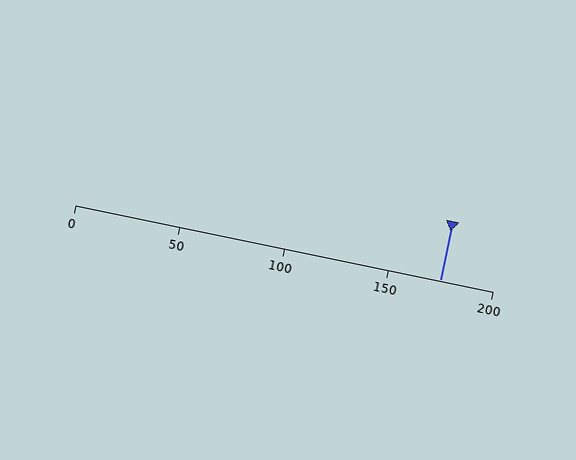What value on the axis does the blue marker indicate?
The marker indicates approximately 175.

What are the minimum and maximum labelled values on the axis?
The axis runs from 0 to 200.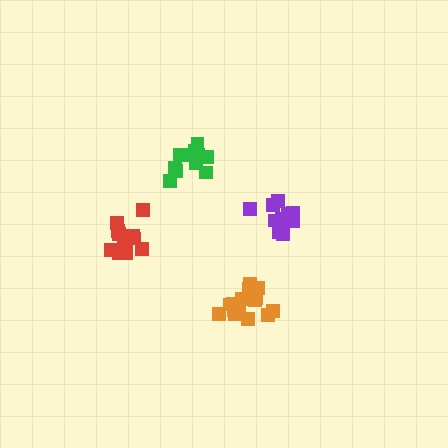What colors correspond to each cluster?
The clusters are colored: orange, purple, green, red.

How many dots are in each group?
Group 1: 15 dots, Group 2: 10 dots, Group 3: 12 dots, Group 4: 14 dots (51 total).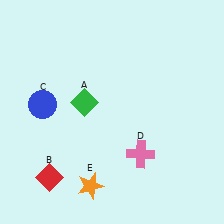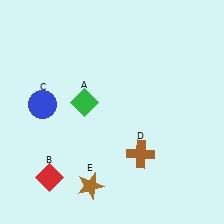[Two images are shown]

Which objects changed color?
D changed from pink to brown. E changed from orange to brown.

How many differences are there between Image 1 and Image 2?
There are 2 differences between the two images.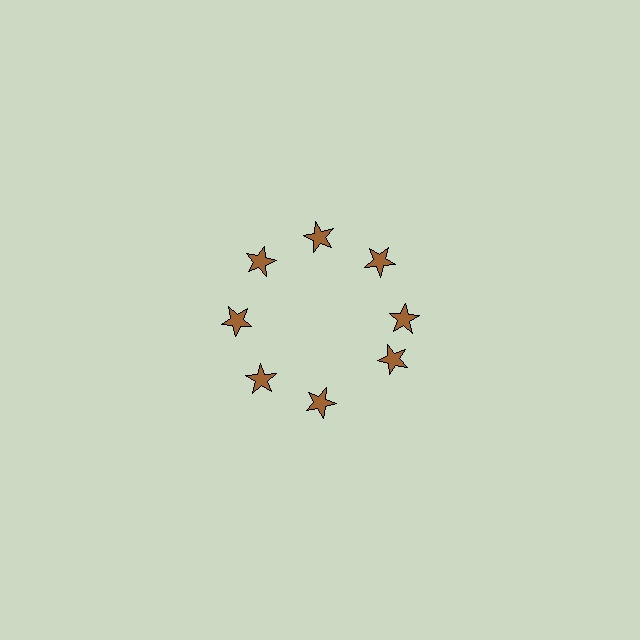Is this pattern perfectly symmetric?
No. The 8 brown stars are arranged in a ring, but one element near the 4 o'clock position is rotated out of alignment along the ring, breaking the 8-fold rotational symmetry.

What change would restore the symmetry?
The symmetry would be restored by rotating it back into even spacing with its neighbors so that all 8 stars sit at equal angles and equal distance from the center.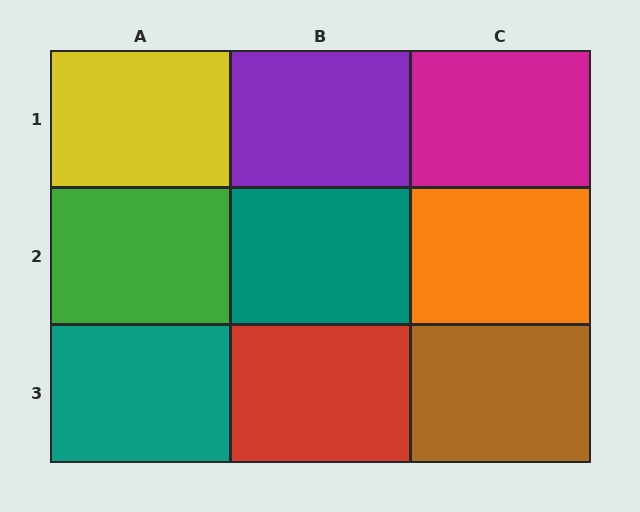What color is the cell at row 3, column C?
Brown.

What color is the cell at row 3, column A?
Teal.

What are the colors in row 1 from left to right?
Yellow, purple, magenta.